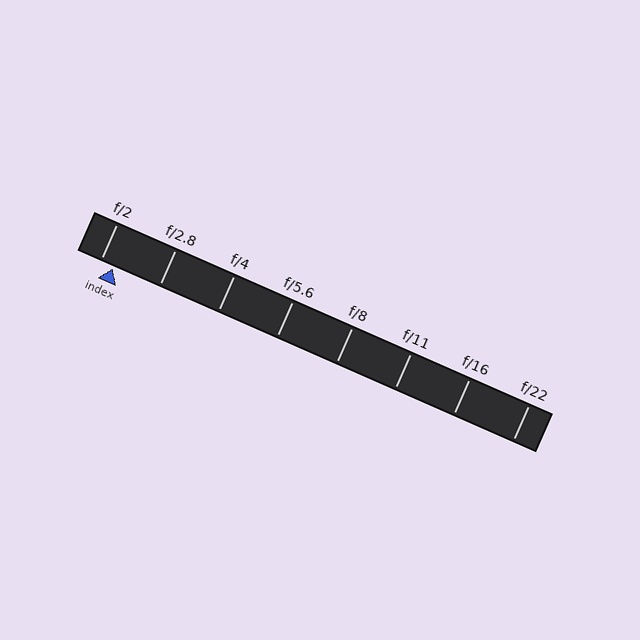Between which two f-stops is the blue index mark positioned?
The index mark is between f/2 and f/2.8.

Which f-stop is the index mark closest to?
The index mark is closest to f/2.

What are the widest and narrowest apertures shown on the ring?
The widest aperture shown is f/2 and the narrowest is f/22.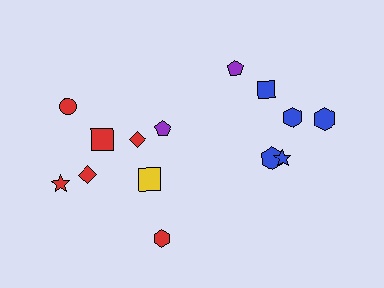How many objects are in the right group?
There are 6 objects.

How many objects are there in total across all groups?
There are 14 objects.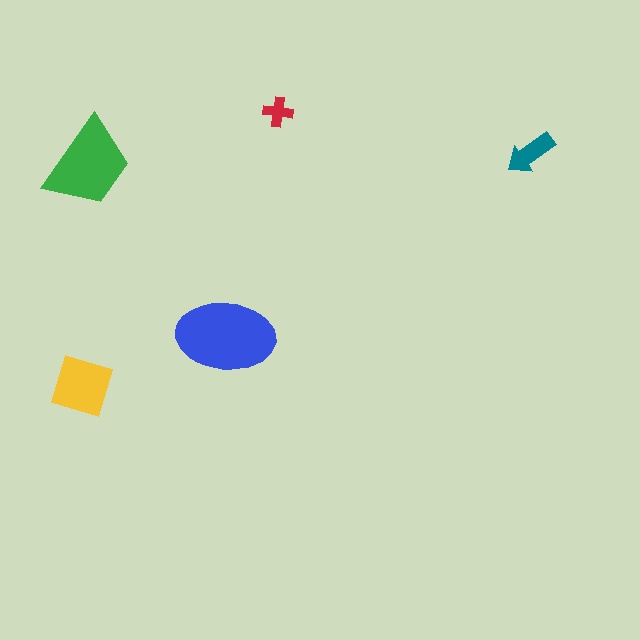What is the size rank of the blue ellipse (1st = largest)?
1st.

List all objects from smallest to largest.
The red cross, the teal arrow, the yellow diamond, the green trapezoid, the blue ellipse.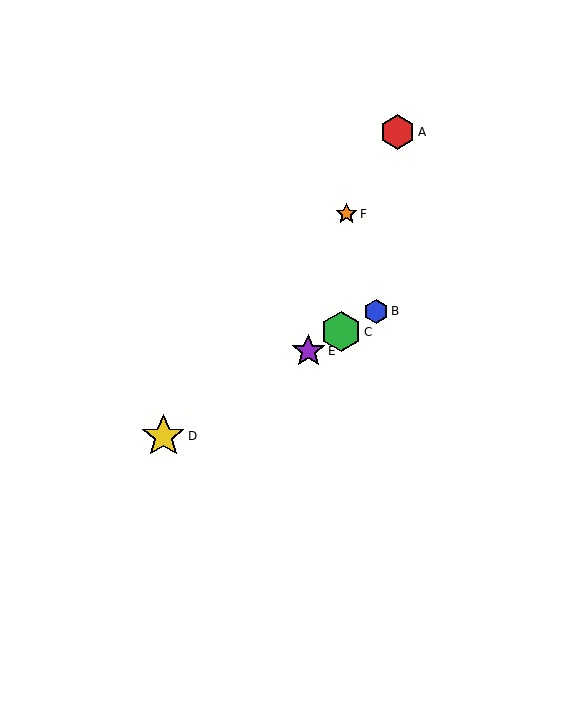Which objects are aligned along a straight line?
Objects B, C, D, E are aligned along a straight line.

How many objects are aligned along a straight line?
4 objects (B, C, D, E) are aligned along a straight line.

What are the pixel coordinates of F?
Object F is at (346, 214).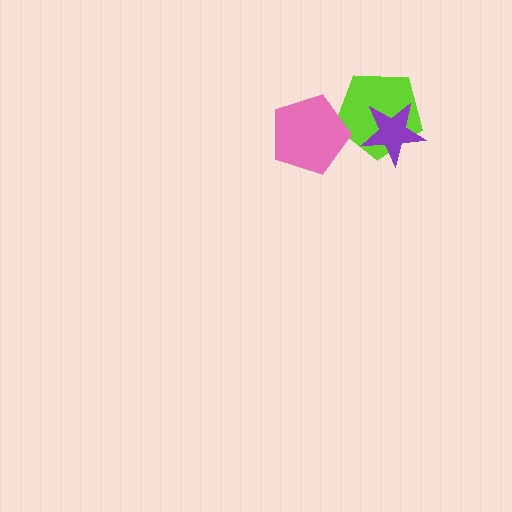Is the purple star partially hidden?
No, no other shape covers it.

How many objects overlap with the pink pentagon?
1 object overlaps with the pink pentagon.